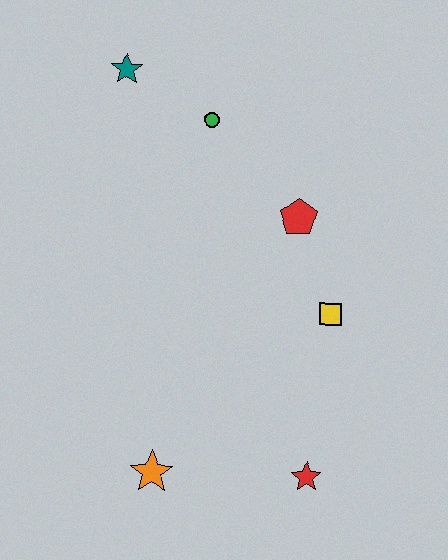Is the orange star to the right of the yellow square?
No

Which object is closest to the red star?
The orange star is closest to the red star.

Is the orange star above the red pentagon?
No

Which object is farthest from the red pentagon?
The orange star is farthest from the red pentagon.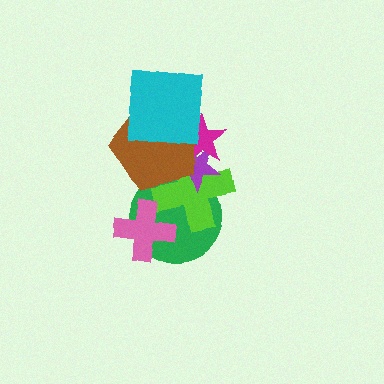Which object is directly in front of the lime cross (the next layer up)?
The purple star is directly in front of the lime cross.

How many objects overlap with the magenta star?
4 objects overlap with the magenta star.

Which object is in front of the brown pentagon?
The cyan square is in front of the brown pentagon.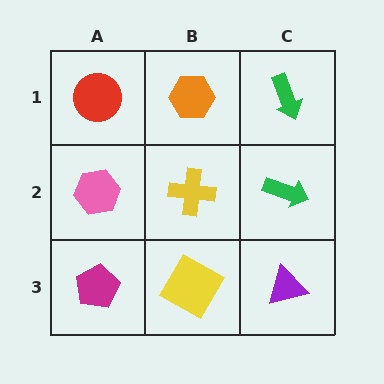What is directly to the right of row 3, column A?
A yellow square.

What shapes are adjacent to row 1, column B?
A yellow cross (row 2, column B), a red circle (row 1, column A), a green arrow (row 1, column C).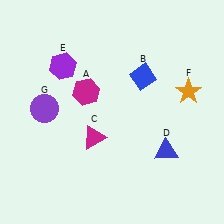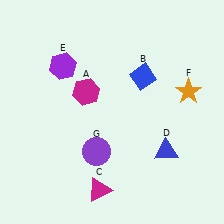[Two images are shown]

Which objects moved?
The objects that moved are: the magenta triangle (C), the purple circle (G).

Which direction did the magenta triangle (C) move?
The magenta triangle (C) moved down.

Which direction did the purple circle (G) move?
The purple circle (G) moved right.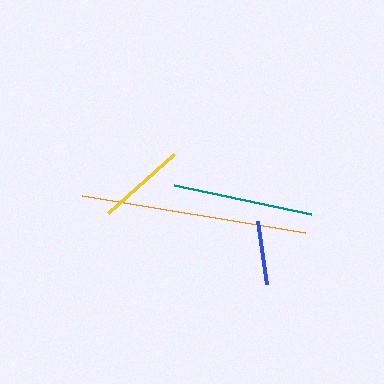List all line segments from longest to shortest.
From longest to shortest: orange, teal, yellow, blue.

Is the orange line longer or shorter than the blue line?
The orange line is longer than the blue line.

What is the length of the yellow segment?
The yellow segment is approximately 88 pixels long.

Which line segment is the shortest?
The blue line is the shortest at approximately 64 pixels.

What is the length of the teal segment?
The teal segment is approximately 140 pixels long.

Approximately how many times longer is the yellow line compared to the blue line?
The yellow line is approximately 1.4 times the length of the blue line.